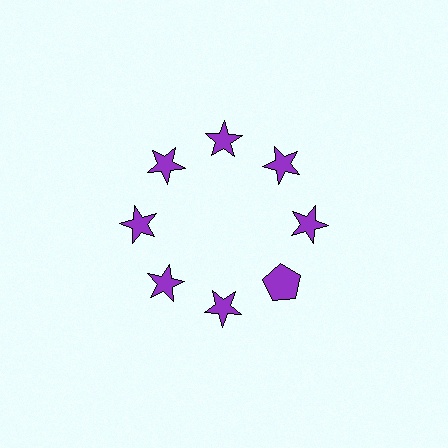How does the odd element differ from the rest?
It has a different shape: pentagon instead of star.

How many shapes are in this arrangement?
There are 8 shapes arranged in a ring pattern.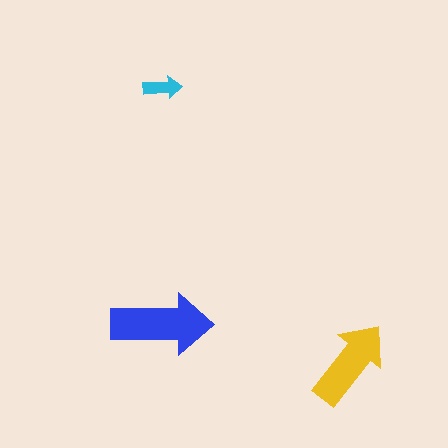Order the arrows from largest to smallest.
the blue one, the yellow one, the cyan one.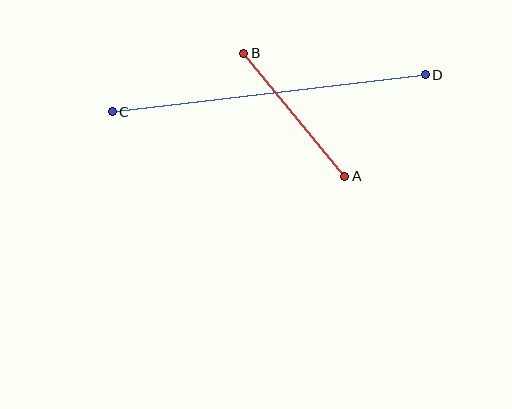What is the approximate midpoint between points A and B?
The midpoint is at approximately (294, 115) pixels.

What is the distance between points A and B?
The distance is approximately 159 pixels.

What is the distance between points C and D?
The distance is approximately 315 pixels.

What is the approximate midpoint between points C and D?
The midpoint is at approximately (269, 93) pixels.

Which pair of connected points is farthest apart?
Points C and D are farthest apart.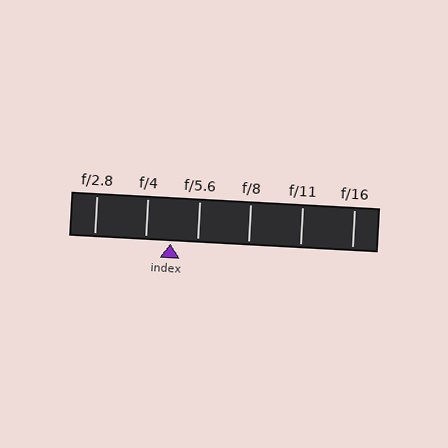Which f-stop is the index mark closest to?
The index mark is closest to f/4.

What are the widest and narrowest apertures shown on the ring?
The widest aperture shown is f/2.8 and the narrowest is f/16.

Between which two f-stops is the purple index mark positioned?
The index mark is between f/4 and f/5.6.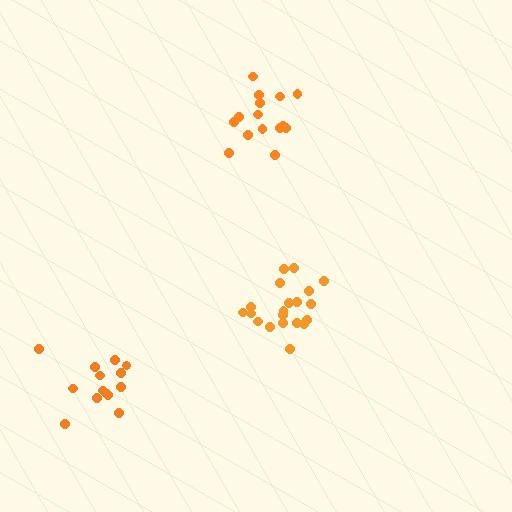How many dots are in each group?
Group 1: 14 dots, Group 2: 20 dots, Group 3: 15 dots (49 total).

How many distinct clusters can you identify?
There are 3 distinct clusters.